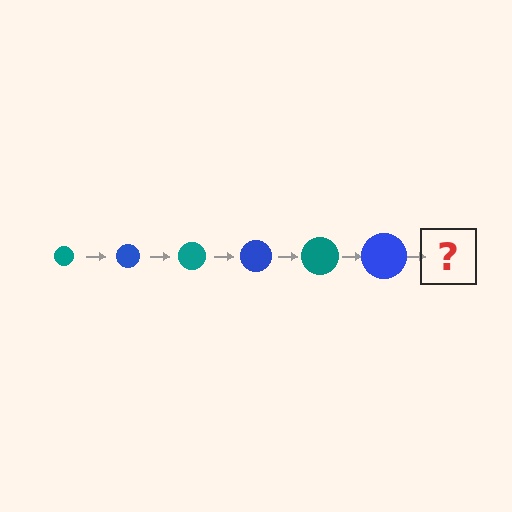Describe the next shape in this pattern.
It should be a teal circle, larger than the previous one.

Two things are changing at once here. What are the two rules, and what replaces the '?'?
The two rules are that the circle grows larger each step and the color cycles through teal and blue. The '?' should be a teal circle, larger than the previous one.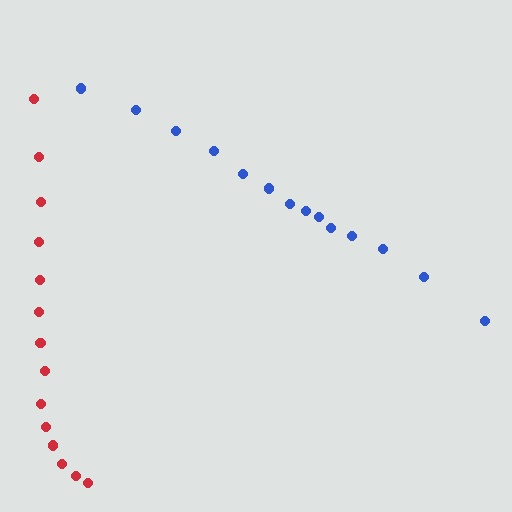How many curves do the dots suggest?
There are 2 distinct paths.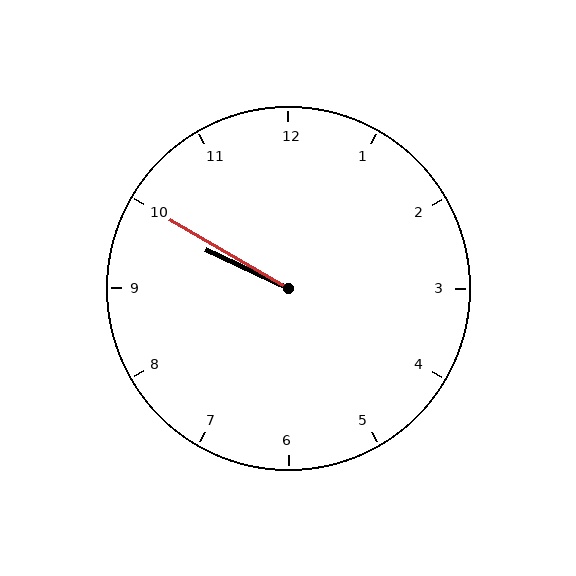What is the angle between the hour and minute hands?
Approximately 5 degrees.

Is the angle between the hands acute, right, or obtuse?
It is acute.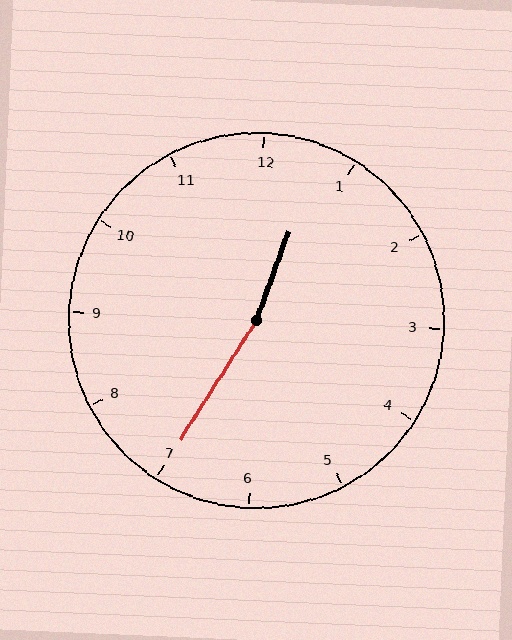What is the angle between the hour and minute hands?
Approximately 168 degrees.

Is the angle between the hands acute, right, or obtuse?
It is obtuse.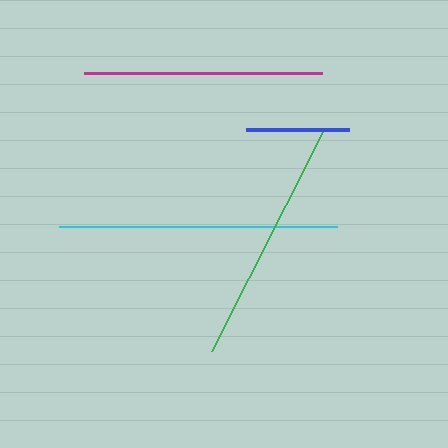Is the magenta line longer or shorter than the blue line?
The magenta line is longer than the blue line.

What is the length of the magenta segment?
The magenta segment is approximately 238 pixels long.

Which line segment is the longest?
The cyan line is the longest at approximately 278 pixels.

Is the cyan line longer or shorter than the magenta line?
The cyan line is longer than the magenta line.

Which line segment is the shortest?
The blue line is the shortest at approximately 103 pixels.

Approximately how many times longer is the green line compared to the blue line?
The green line is approximately 2.4 times the length of the blue line.